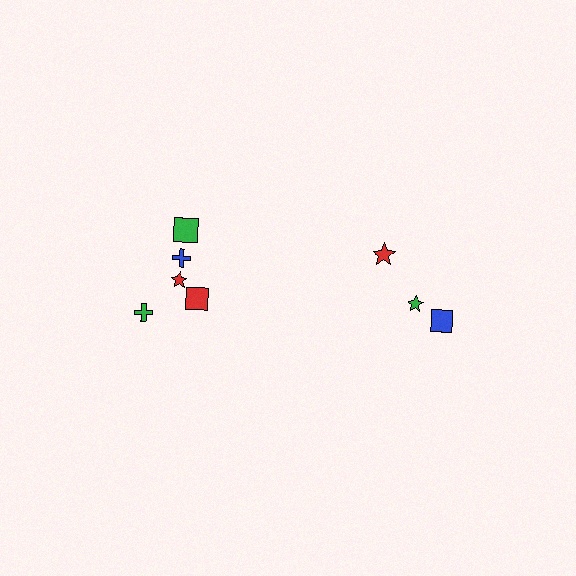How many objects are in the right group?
There are 3 objects.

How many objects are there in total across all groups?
There are 8 objects.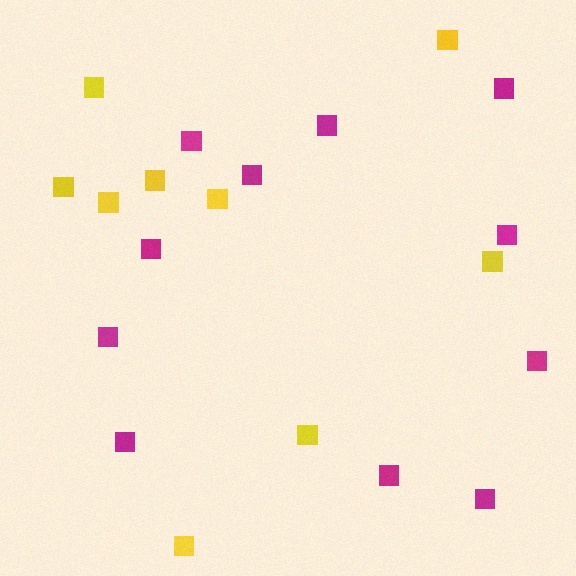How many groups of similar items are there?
There are 2 groups: one group of magenta squares (11) and one group of yellow squares (9).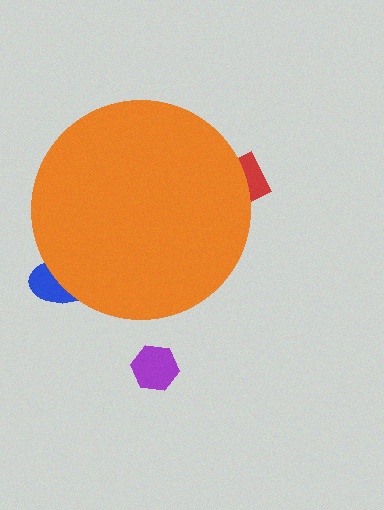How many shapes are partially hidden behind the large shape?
2 shapes are partially hidden.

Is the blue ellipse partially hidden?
Yes, the blue ellipse is partially hidden behind the orange circle.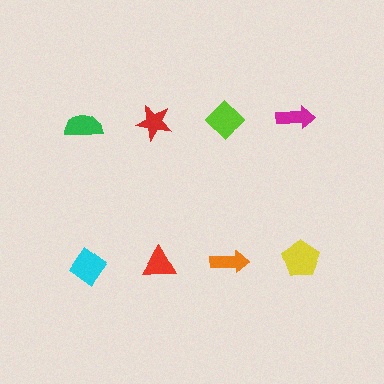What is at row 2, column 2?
A red triangle.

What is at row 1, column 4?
A magenta arrow.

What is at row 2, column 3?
An orange arrow.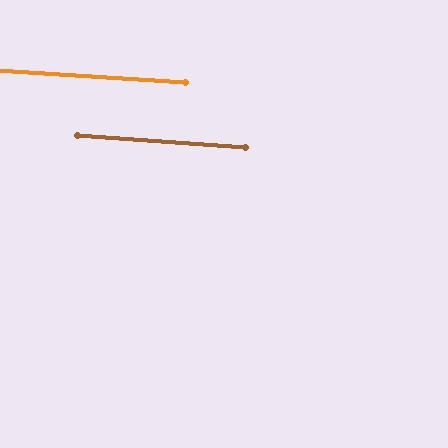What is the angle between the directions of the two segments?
Approximately 1 degree.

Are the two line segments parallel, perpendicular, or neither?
Parallel — their directions differ by only 0.5°.